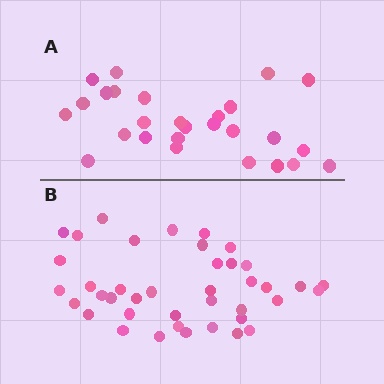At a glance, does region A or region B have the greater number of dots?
Region B (the bottom region) has more dots.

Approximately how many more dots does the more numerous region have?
Region B has approximately 15 more dots than region A.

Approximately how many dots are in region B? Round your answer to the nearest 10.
About 40 dots.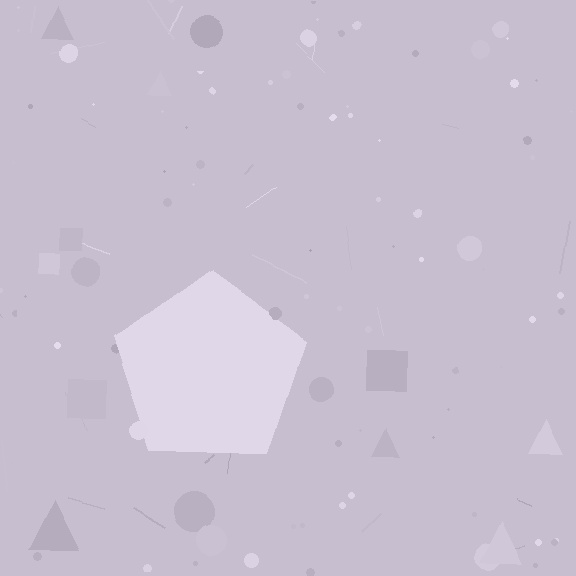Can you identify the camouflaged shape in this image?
The camouflaged shape is a pentagon.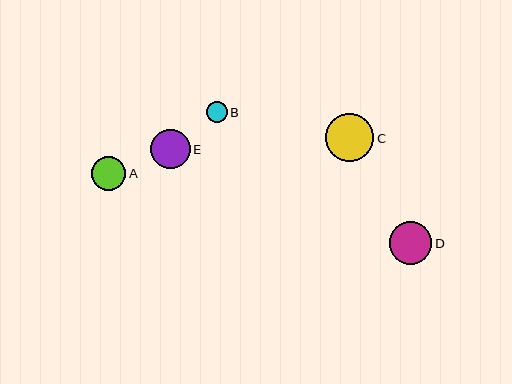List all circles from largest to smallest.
From largest to smallest: C, D, E, A, B.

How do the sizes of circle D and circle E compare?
Circle D and circle E are approximately the same size.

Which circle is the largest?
Circle C is the largest with a size of approximately 48 pixels.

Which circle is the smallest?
Circle B is the smallest with a size of approximately 21 pixels.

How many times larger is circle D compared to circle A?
Circle D is approximately 1.3 times the size of circle A.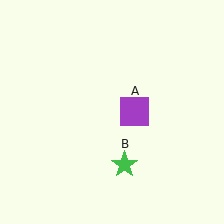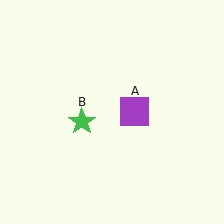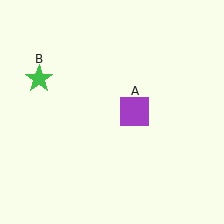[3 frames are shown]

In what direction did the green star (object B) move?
The green star (object B) moved up and to the left.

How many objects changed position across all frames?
1 object changed position: green star (object B).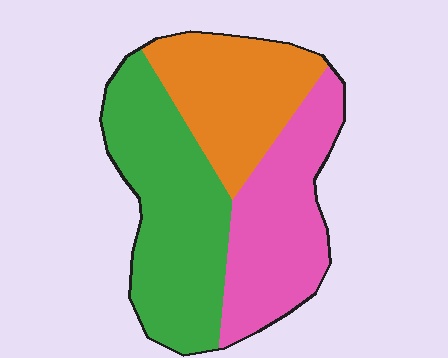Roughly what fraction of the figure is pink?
Pink takes up between a sixth and a third of the figure.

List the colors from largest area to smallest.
From largest to smallest: green, pink, orange.